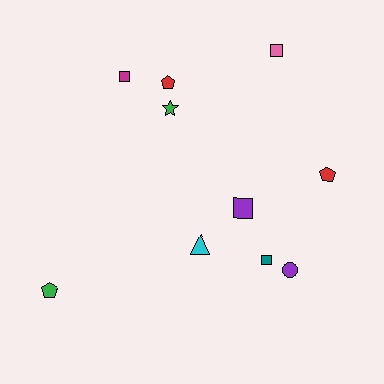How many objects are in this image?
There are 10 objects.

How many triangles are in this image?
There is 1 triangle.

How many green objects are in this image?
There are 2 green objects.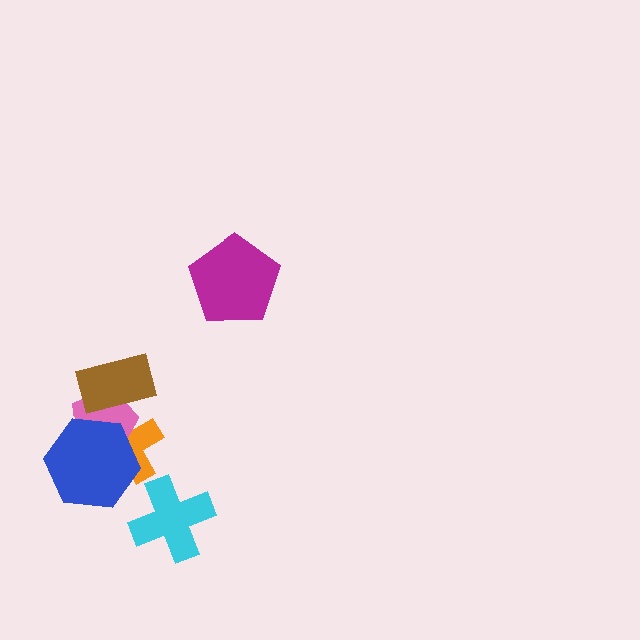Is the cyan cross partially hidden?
No, no other shape covers it.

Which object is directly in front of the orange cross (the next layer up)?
The pink pentagon is directly in front of the orange cross.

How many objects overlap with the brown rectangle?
2 objects overlap with the brown rectangle.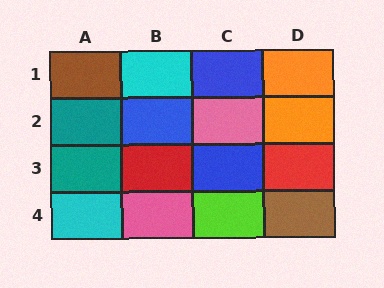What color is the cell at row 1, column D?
Orange.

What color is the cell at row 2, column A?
Teal.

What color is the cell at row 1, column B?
Cyan.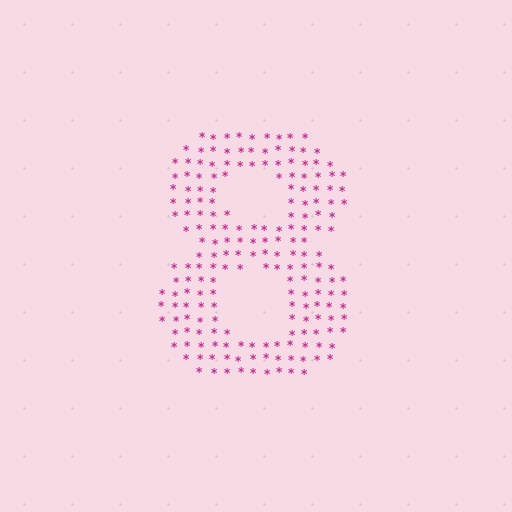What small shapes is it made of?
It is made of small asterisks.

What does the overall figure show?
The overall figure shows the digit 8.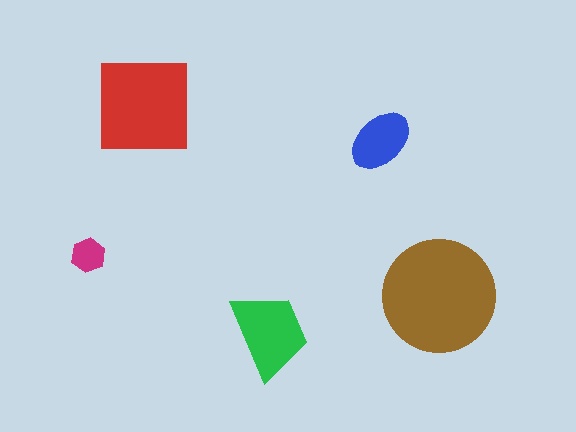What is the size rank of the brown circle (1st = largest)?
1st.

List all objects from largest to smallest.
The brown circle, the red square, the green trapezoid, the blue ellipse, the magenta hexagon.